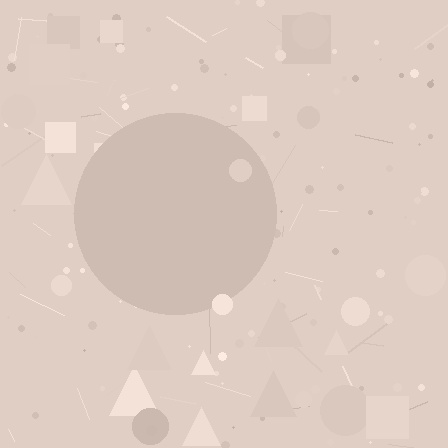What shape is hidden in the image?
A circle is hidden in the image.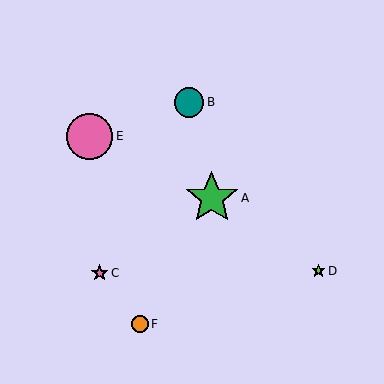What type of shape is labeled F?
Shape F is an orange circle.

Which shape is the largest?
The green star (labeled A) is the largest.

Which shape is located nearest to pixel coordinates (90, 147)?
The pink circle (labeled E) at (90, 136) is nearest to that location.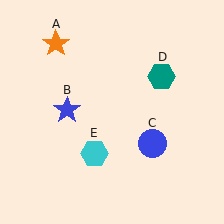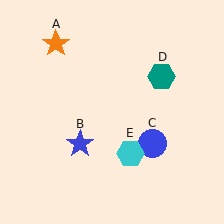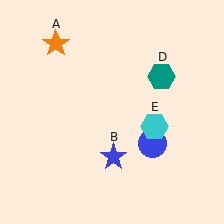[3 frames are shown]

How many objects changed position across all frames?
2 objects changed position: blue star (object B), cyan hexagon (object E).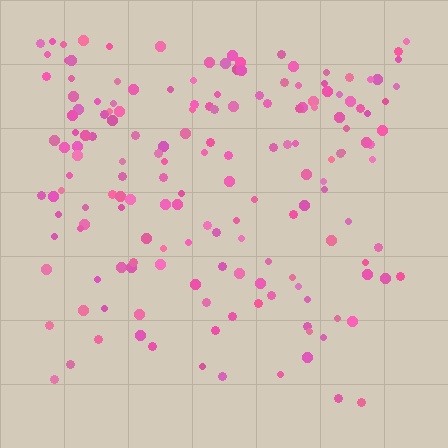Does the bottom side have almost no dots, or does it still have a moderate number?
Still a moderate number, just noticeably fewer than the top.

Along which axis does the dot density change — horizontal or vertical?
Vertical.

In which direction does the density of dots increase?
From bottom to top, with the top side densest.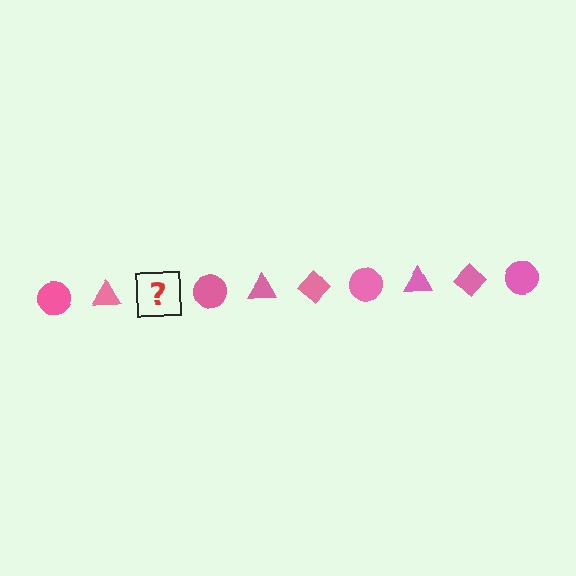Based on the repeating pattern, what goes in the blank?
The blank should be a pink diamond.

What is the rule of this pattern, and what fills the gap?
The rule is that the pattern cycles through circle, triangle, diamond shapes in pink. The gap should be filled with a pink diamond.